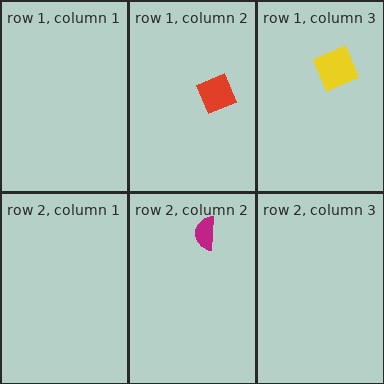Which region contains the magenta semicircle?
The row 2, column 2 region.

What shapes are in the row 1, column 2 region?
The red diamond.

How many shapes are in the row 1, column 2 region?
1.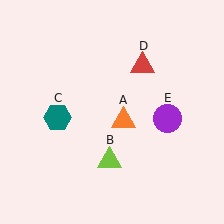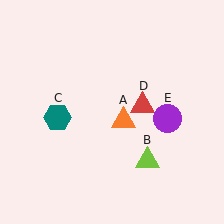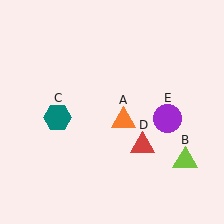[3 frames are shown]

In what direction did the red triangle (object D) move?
The red triangle (object D) moved down.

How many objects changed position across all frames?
2 objects changed position: lime triangle (object B), red triangle (object D).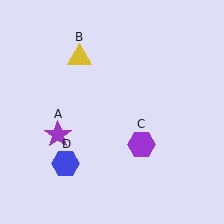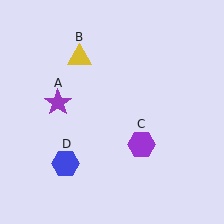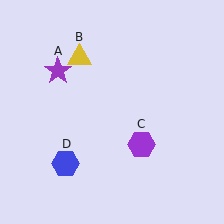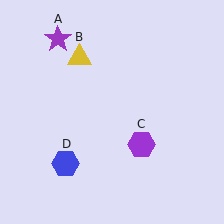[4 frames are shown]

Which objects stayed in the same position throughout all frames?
Yellow triangle (object B) and purple hexagon (object C) and blue hexagon (object D) remained stationary.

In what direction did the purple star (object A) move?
The purple star (object A) moved up.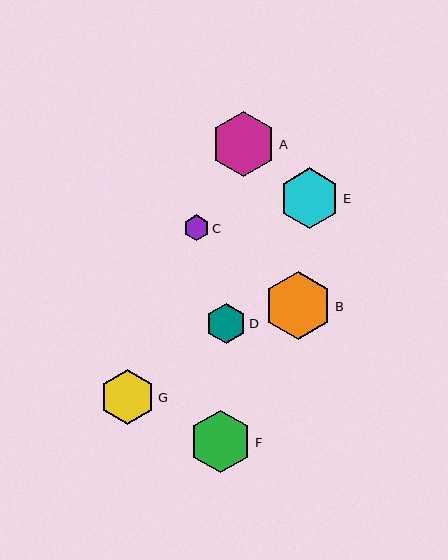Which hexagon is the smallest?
Hexagon C is the smallest with a size of approximately 26 pixels.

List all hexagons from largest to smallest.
From largest to smallest: B, A, F, E, G, D, C.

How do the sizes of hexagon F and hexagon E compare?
Hexagon F and hexagon E are approximately the same size.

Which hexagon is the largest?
Hexagon B is the largest with a size of approximately 68 pixels.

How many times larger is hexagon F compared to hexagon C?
Hexagon F is approximately 2.4 times the size of hexagon C.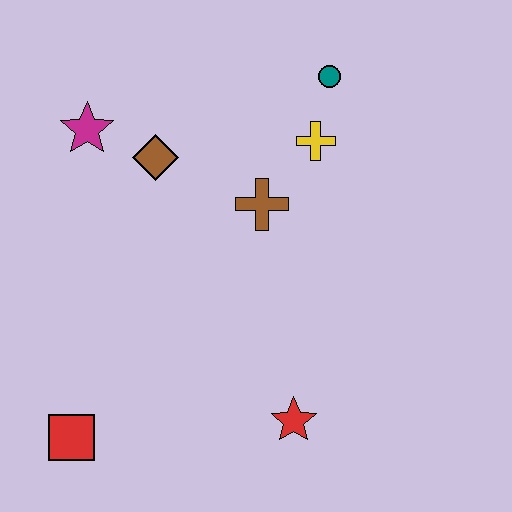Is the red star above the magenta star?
No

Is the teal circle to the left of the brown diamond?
No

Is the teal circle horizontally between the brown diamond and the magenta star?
No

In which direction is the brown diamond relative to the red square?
The brown diamond is above the red square.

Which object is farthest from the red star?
The magenta star is farthest from the red star.